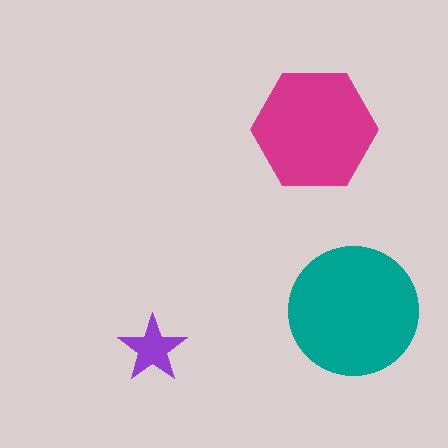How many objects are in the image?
There are 3 objects in the image.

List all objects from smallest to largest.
The purple star, the magenta hexagon, the teal circle.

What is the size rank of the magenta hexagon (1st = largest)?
2nd.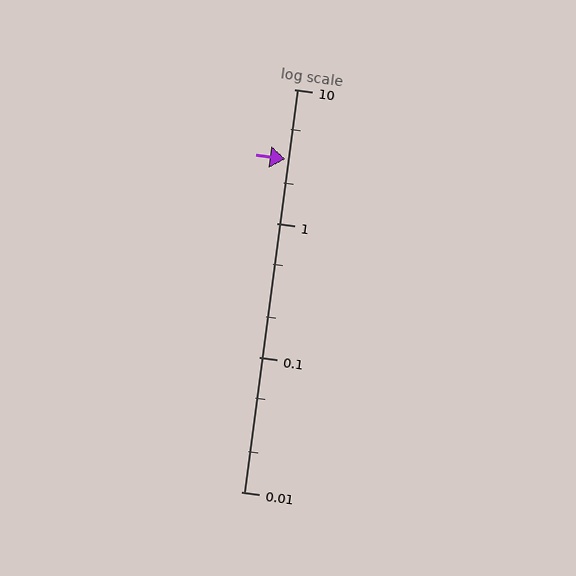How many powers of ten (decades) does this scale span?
The scale spans 3 decades, from 0.01 to 10.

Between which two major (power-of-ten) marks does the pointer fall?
The pointer is between 1 and 10.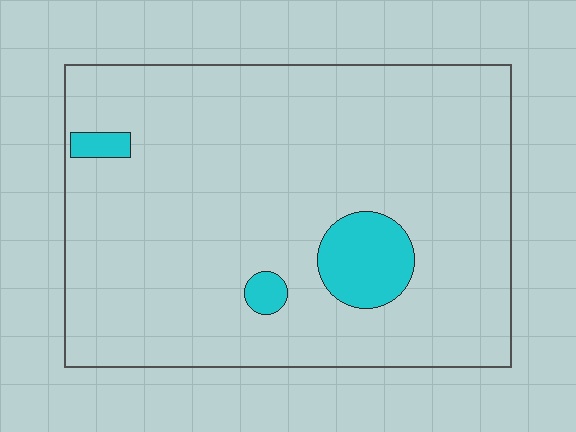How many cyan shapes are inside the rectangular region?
3.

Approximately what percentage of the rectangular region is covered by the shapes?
Approximately 10%.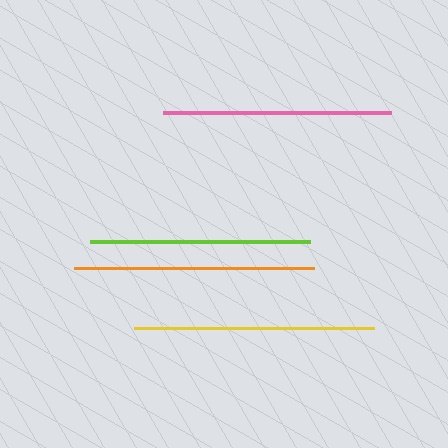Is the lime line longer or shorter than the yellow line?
The yellow line is longer than the lime line.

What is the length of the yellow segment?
The yellow segment is approximately 239 pixels long.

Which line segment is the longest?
The orange line is the longest at approximately 241 pixels.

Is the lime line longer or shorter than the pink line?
The pink line is longer than the lime line.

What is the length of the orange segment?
The orange segment is approximately 241 pixels long.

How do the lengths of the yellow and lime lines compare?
The yellow and lime lines are approximately the same length.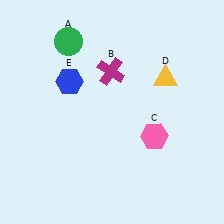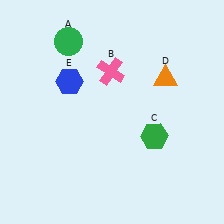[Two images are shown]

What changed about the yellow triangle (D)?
In Image 1, D is yellow. In Image 2, it changed to orange.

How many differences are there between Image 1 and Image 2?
There are 3 differences between the two images.